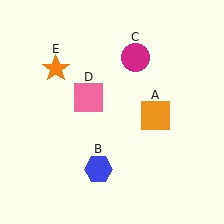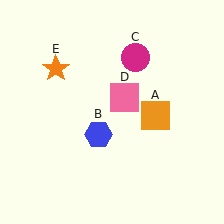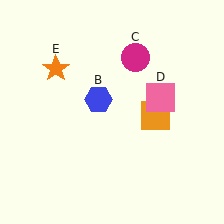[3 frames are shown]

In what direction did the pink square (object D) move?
The pink square (object D) moved right.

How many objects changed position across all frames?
2 objects changed position: blue hexagon (object B), pink square (object D).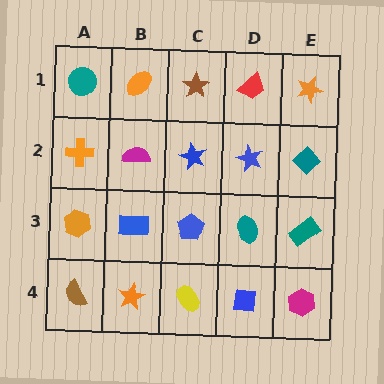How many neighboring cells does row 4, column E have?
2.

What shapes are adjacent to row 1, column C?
A blue star (row 2, column C), an orange ellipse (row 1, column B), a red trapezoid (row 1, column D).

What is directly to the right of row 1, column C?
A red trapezoid.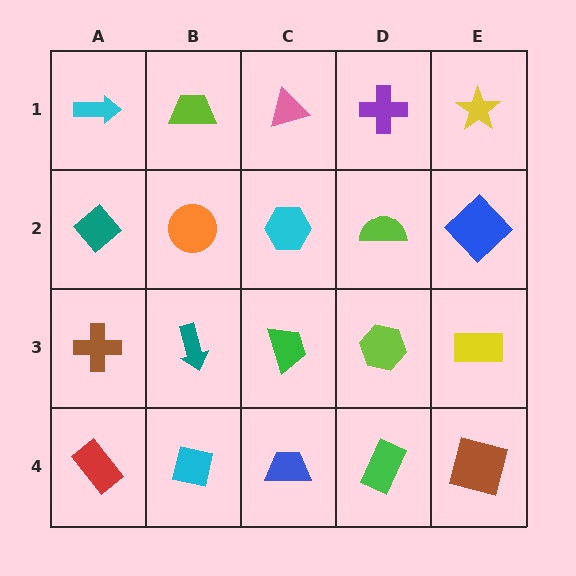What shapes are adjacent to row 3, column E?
A blue diamond (row 2, column E), a brown square (row 4, column E), a lime hexagon (row 3, column D).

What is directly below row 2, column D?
A lime hexagon.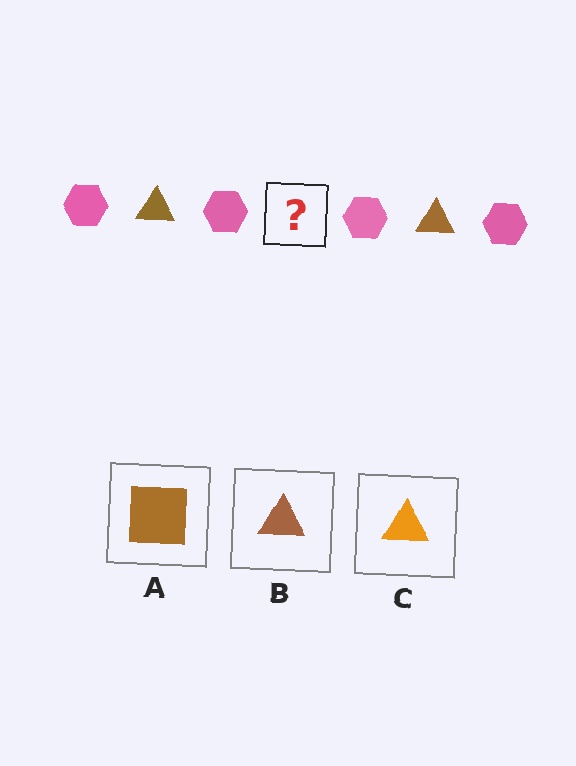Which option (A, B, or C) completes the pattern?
B.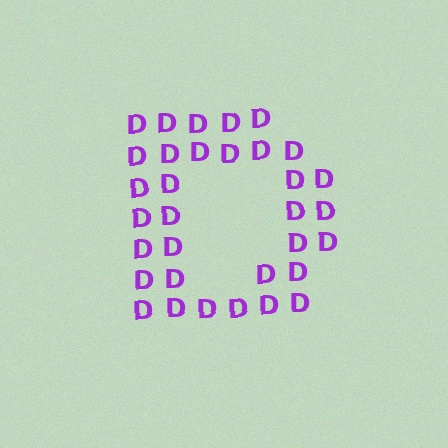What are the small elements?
The small elements are letter D's.